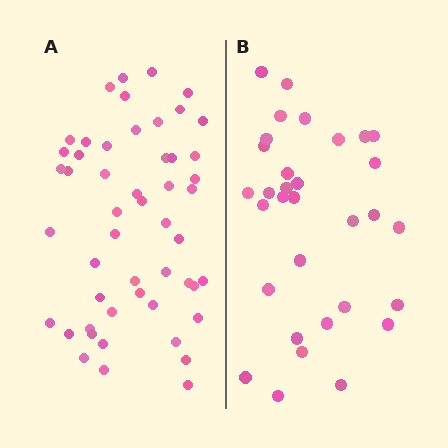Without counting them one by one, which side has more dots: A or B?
Region A (the left region) has more dots.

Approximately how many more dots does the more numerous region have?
Region A has approximately 20 more dots than region B.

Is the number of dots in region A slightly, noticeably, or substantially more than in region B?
Region A has substantially more. The ratio is roughly 1.6 to 1.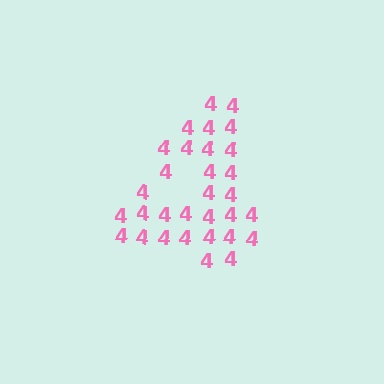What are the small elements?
The small elements are digit 4's.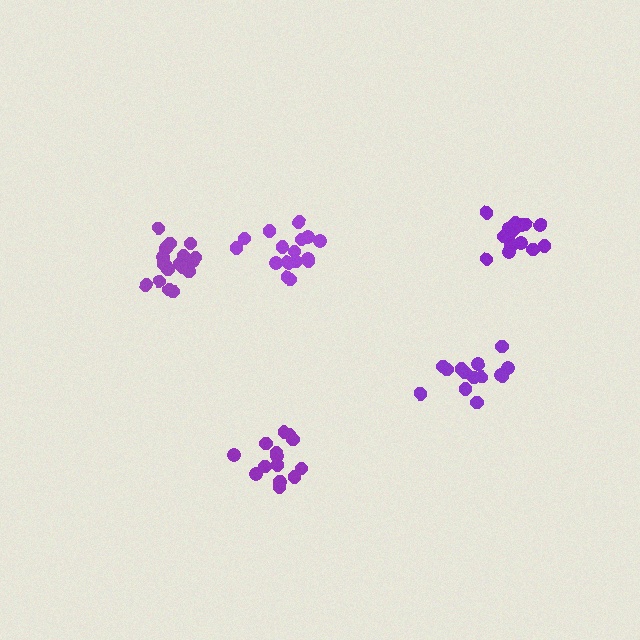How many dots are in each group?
Group 1: 14 dots, Group 2: 18 dots, Group 3: 20 dots, Group 4: 14 dots, Group 5: 16 dots (82 total).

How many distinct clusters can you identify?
There are 5 distinct clusters.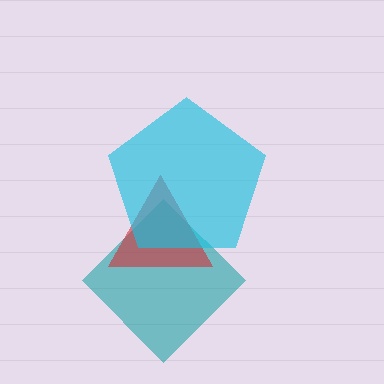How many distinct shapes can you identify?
There are 3 distinct shapes: a teal diamond, a red triangle, a cyan pentagon.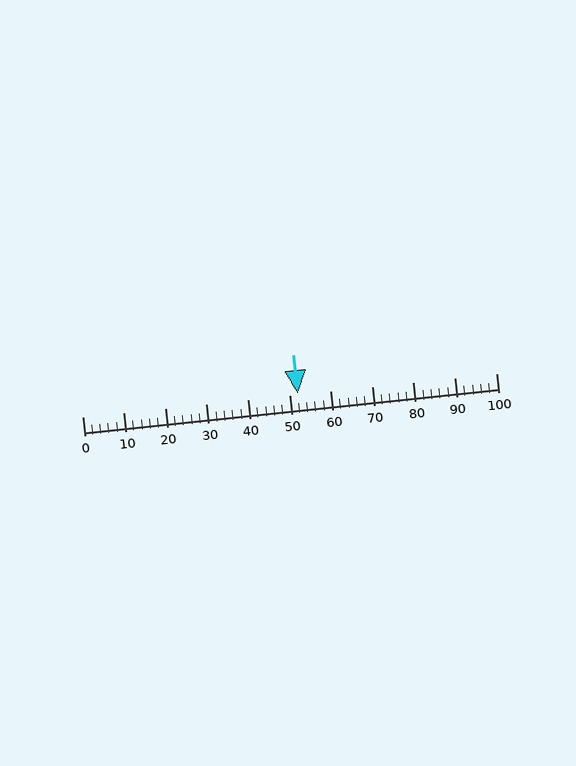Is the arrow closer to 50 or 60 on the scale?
The arrow is closer to 50.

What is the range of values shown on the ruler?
The ruler shows values from 0 to 100.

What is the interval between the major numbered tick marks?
The major tick marks are spaced 10 units apart.